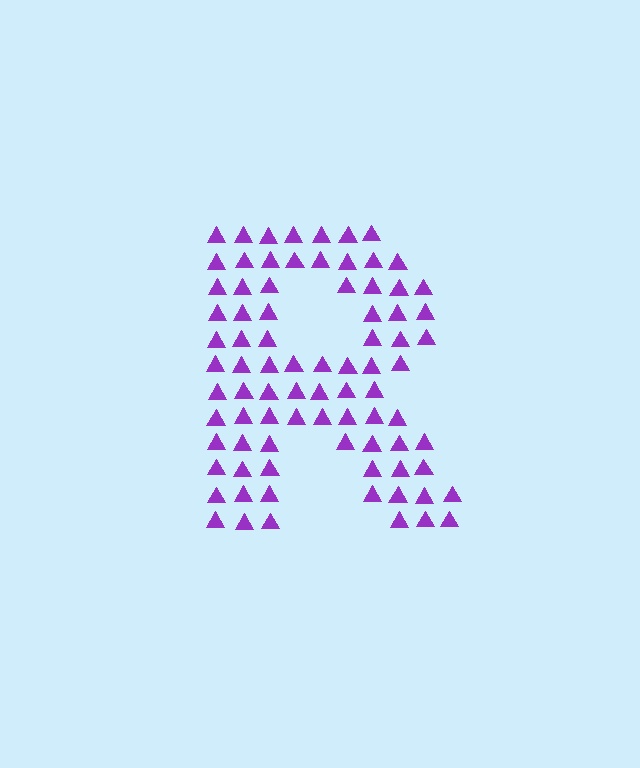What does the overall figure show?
The overall figure shows the letter R.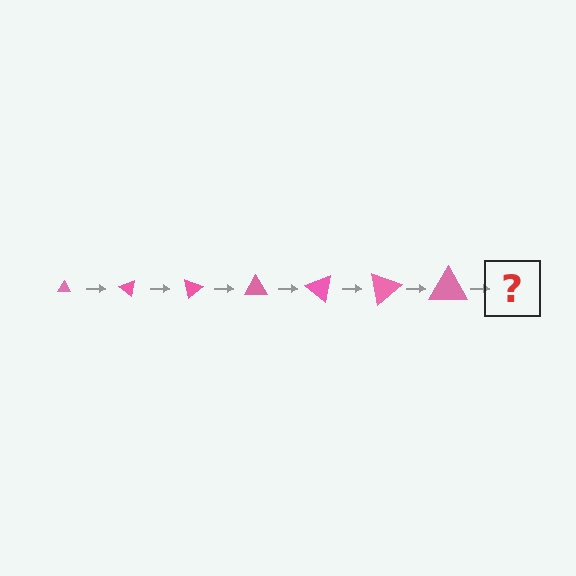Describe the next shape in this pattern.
It should be a triangle, larger than the previous one and rotated 280 degrees from the start.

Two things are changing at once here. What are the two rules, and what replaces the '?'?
The two rules are that the triangle grows larger each step and it rotates 40 degrees each step. The '?' should be a triangle, larger than the previous one and rotated 280 degrees from the start.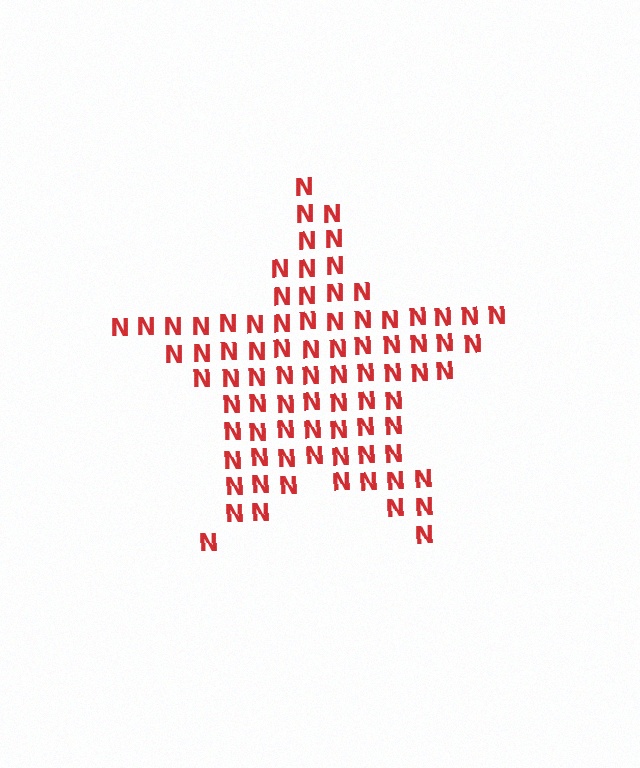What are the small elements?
The small elements are letter N's.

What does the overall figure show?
The overall figure shows a star.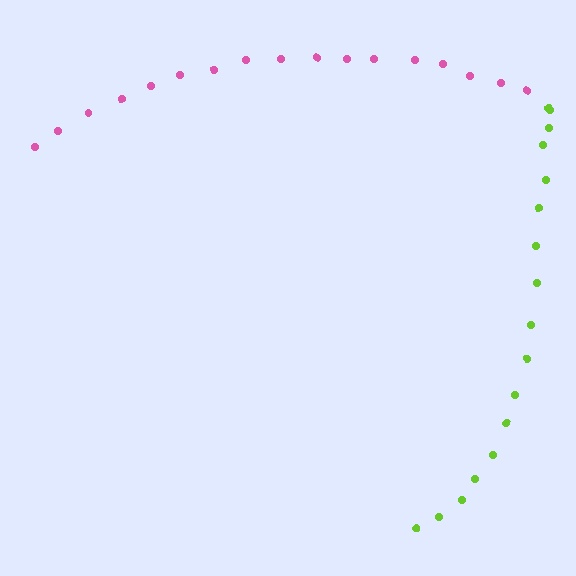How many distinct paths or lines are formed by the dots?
There are 2 distinct paths.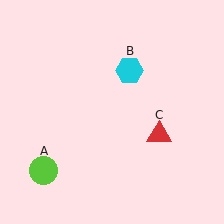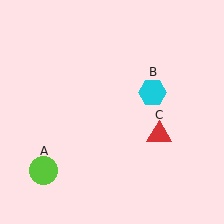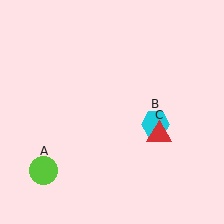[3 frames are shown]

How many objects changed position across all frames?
1 object changed position: cyan hexagon (object B).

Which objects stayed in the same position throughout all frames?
Lime circle (object A) and red triangle (object C) remained stationary.